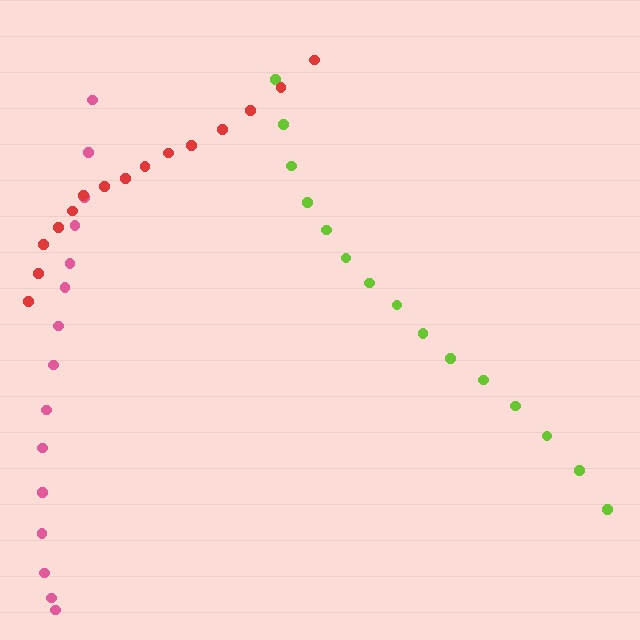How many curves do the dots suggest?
There are 3 distinct paths.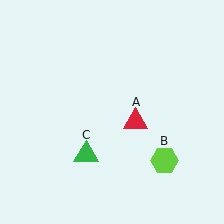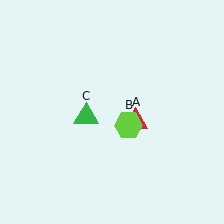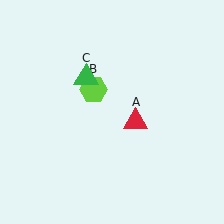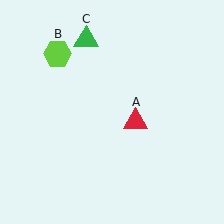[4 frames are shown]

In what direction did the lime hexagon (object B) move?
The lime hexagon (object B) moved up and to the left.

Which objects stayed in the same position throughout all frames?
Red triangle (object A) remained stationary.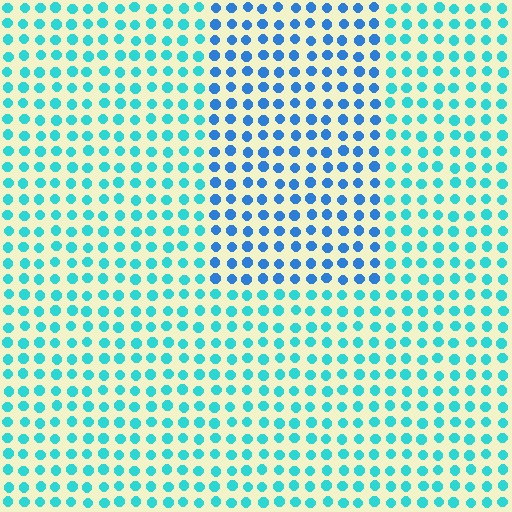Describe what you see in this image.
The image is filled with small cyan elements in a uniform arrangement. A rectangle-shaped region is visible where the elements are tinted to a slightly different hue, forming a subtle color boundary.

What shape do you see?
I see a rectangle.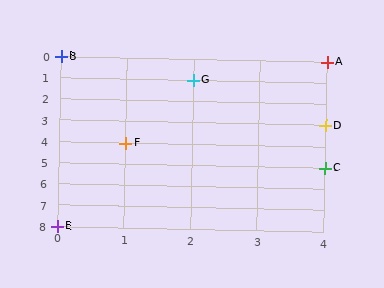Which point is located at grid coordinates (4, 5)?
Point C is at (4, 5).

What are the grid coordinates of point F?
Point F is at grid coordinates (1, 4).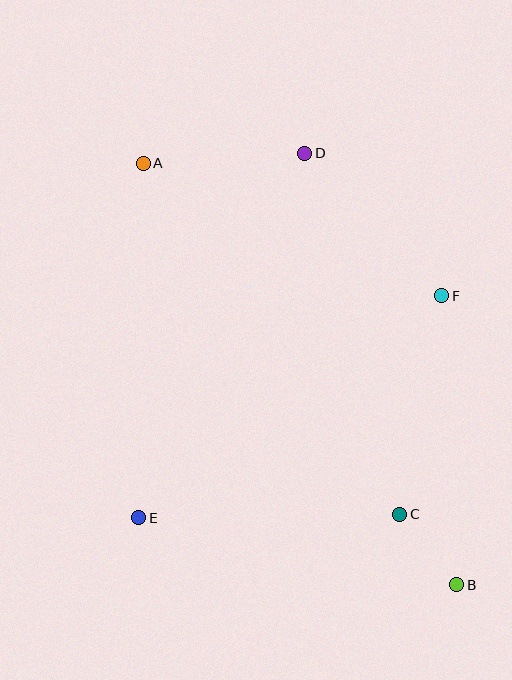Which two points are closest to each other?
Points B and C are closest to each other.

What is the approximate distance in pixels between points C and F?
The distance between C and F is approximately 222 pixels.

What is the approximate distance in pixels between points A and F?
The distance between A and F is approximately 327 pixels.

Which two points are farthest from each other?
Points A and B are farthest from each other.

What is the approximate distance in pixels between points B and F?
The distance between B and F is approximately 290 pixels.